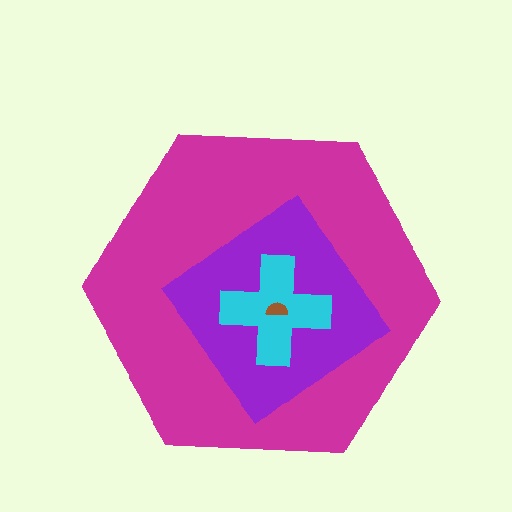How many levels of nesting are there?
4.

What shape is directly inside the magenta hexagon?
The purple diamond.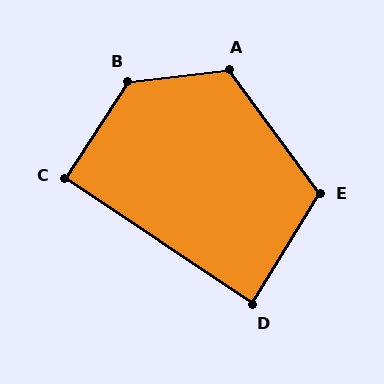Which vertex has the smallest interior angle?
D, at approximately 87 degrees.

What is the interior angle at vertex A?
Approximately 120 degrees (obtuse).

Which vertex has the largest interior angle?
B, at approximately 129 degrees.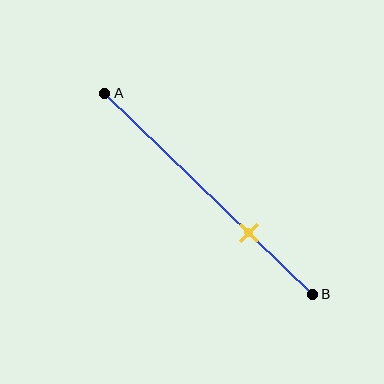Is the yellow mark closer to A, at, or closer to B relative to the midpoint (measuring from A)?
The yellow mark is closer to point B than the midpoint of segment AB.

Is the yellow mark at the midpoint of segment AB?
No, the mark is at about 70% from A, not at the 50% midpoint.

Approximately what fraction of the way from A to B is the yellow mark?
The yellow mark is approximately 70% of the way from A to B.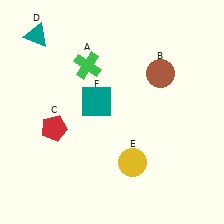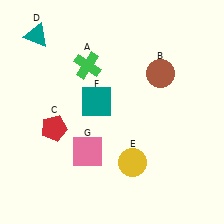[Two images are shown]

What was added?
A pink square (G) was added in Image 2.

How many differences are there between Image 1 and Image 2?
There is 1 difference between the two images.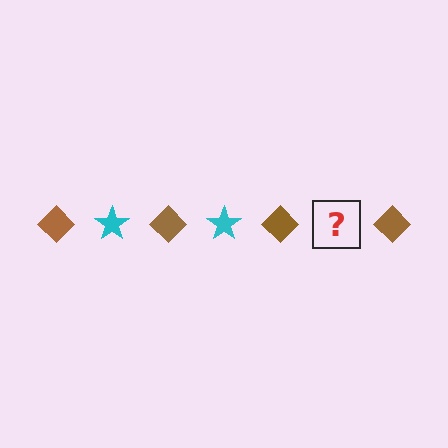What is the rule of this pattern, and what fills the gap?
The rule is that the pattern alternates between brown diamond and cyan star. The gap should be filled with a cyan star.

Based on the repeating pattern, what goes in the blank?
The blank should be a cyan star.